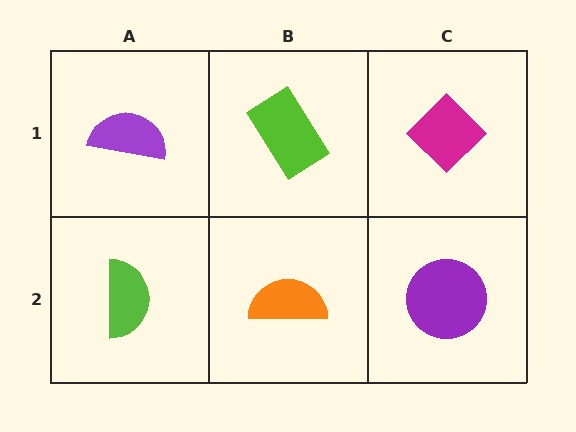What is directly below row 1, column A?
A lime semicircle.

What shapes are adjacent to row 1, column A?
A lime semicircle (row 2, column A), a lime rectangle (row 1, column B).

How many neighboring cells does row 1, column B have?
3.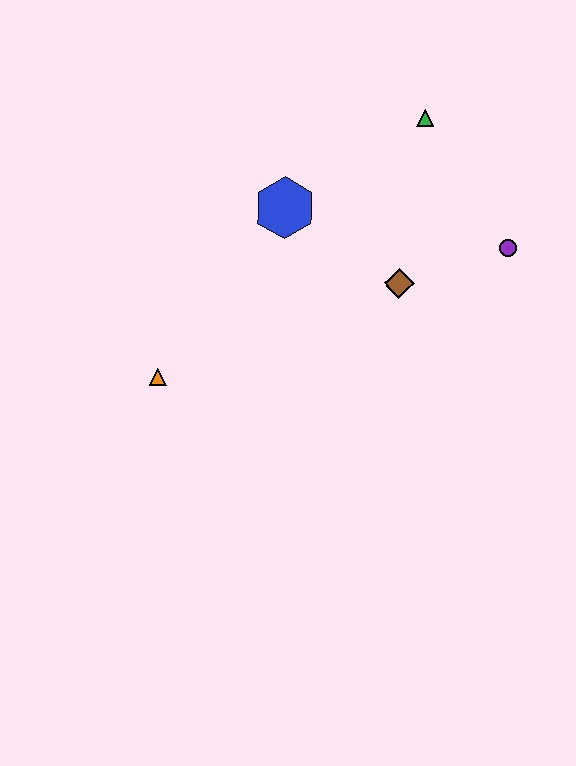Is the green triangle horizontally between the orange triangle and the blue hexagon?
No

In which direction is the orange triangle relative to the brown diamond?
The orange triangle is to the left of the brown diamond.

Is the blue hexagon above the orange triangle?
Yes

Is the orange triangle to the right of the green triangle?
No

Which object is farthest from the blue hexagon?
The purple circle is farthest from the blue hexagon.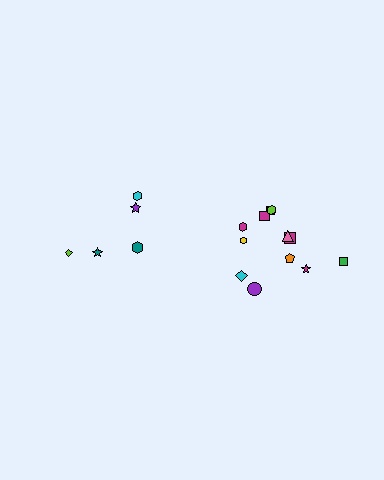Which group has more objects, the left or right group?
The right group.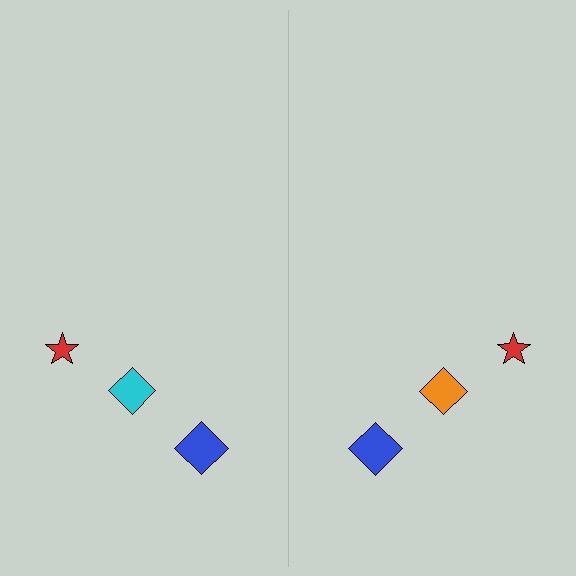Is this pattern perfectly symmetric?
No, the pattern is not perfectly symmetric. The orange diamond on the right side breaks the symmetry — its mirror counterpart is cyan.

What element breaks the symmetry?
The orange diamond on the right side breaks the symmetry — its mirror counterpart is cyan.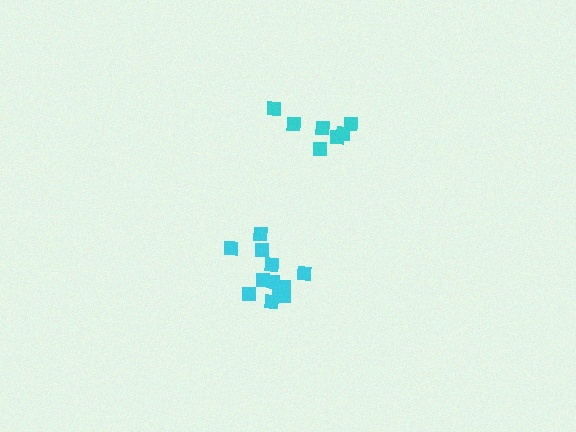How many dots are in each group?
Group 1: 12 dots, Group 2: 7 dots (19 total).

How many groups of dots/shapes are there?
There are 2 groups.